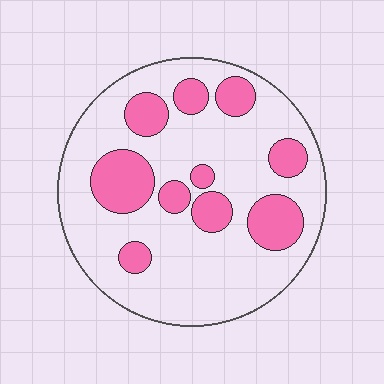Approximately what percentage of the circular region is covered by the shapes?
Approximately 25%.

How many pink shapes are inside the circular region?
10.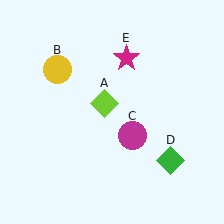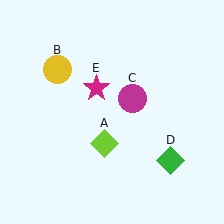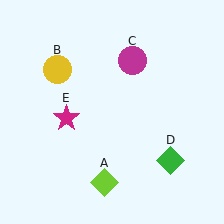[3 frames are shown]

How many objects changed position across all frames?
3 objects changed position: lime diamond (object A), magenta circle (object C), magenta star (object E).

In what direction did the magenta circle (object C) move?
The magenta circle (object C) moved up.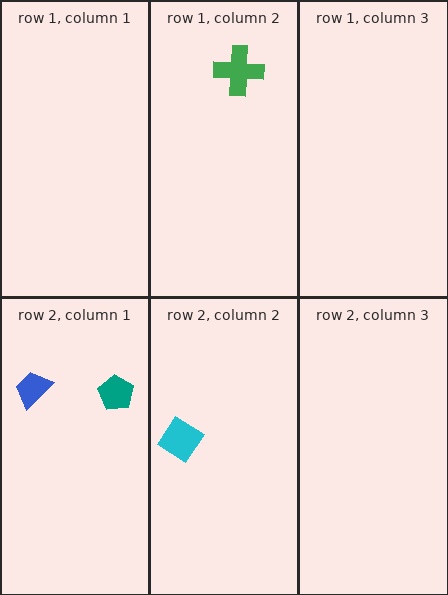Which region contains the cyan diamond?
The row 2, column 2 region.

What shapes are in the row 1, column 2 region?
The green cross.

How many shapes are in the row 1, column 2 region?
1.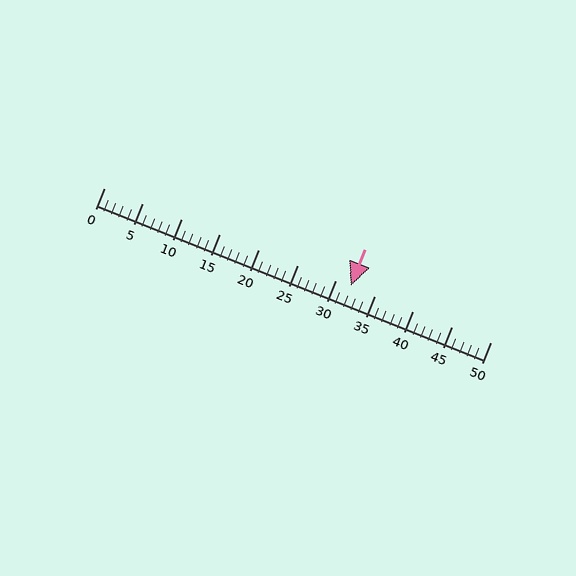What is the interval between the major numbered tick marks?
The major tick marks are spaced 5 units apart.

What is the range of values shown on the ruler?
The ruler shows values from 0 to 50.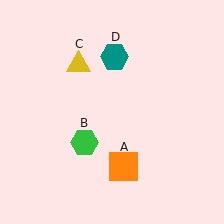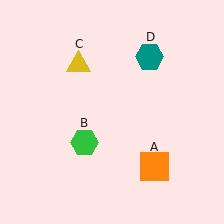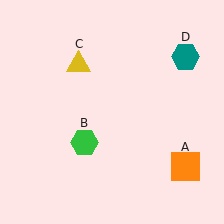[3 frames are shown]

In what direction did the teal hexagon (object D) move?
The teal hexagon (object D) moved right.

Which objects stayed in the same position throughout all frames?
Green hexagon (object B) and yellow triangle (object C) remained stationary.